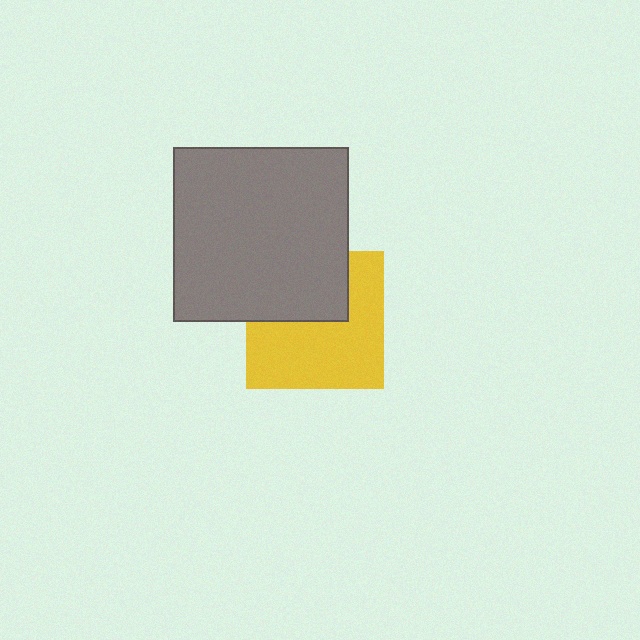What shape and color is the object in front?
The object in front is a gray square.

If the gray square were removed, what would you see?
You would see the complete yellow square.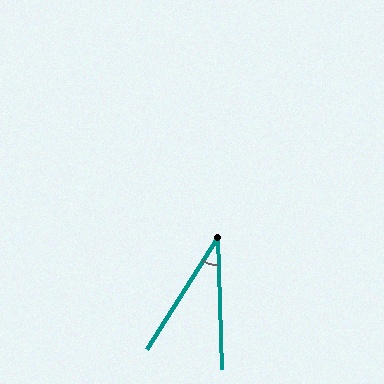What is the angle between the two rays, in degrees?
Approximately 34 degrees.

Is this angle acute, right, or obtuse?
It is acute.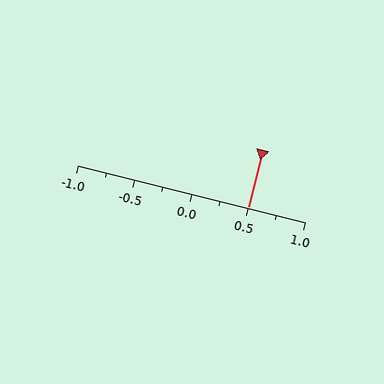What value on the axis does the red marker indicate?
The marker indicates approximately 0.5.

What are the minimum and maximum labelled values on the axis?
The axis runs from -1.0 to 1.0.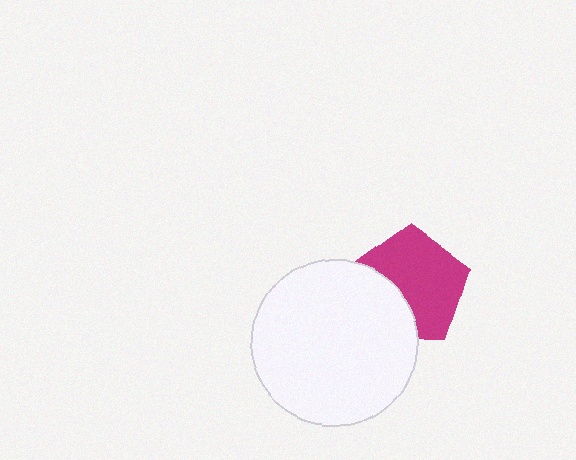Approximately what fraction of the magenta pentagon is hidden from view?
Roughly 33% of the magenta pentagon is hidden behind the white circle.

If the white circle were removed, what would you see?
You would see the complete magenta pentagon.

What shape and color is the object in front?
The object in front is a white circle.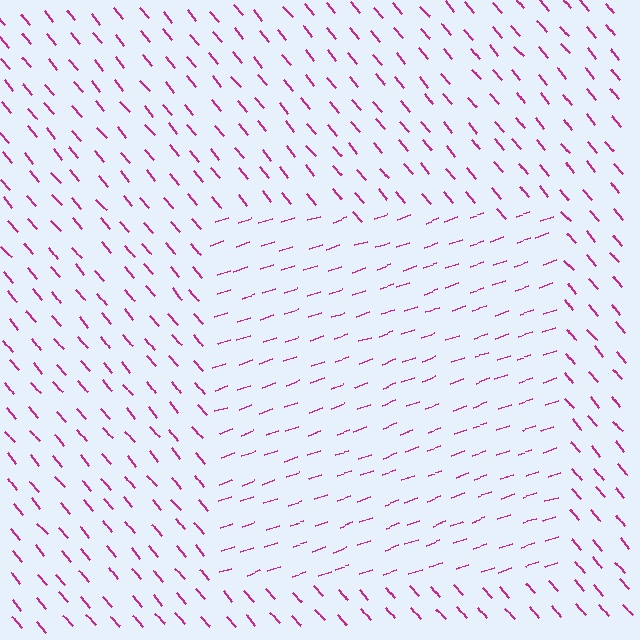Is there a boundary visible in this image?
Yes, there is a texture boundary formed by a change in line orientation.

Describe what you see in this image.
The image is filled with small magenta line segments. A rectangle region in the image has lines oriented differently from the surrounding lines, creating a visible texture boundary.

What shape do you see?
I see a rectangle.